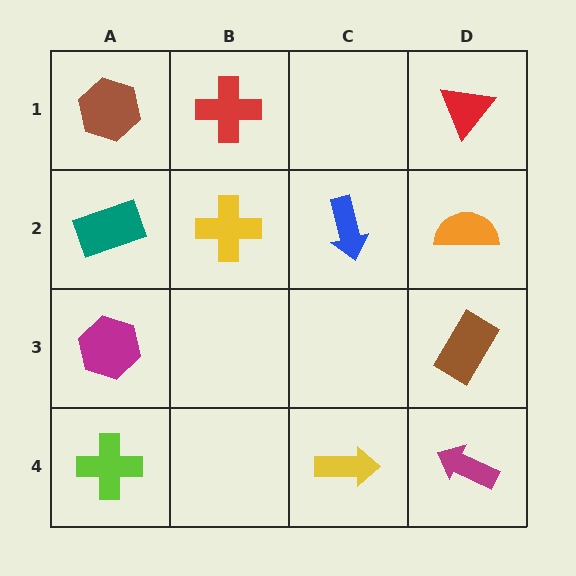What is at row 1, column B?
A red cross.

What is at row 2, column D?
An orange semicircle.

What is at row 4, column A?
A lime cross.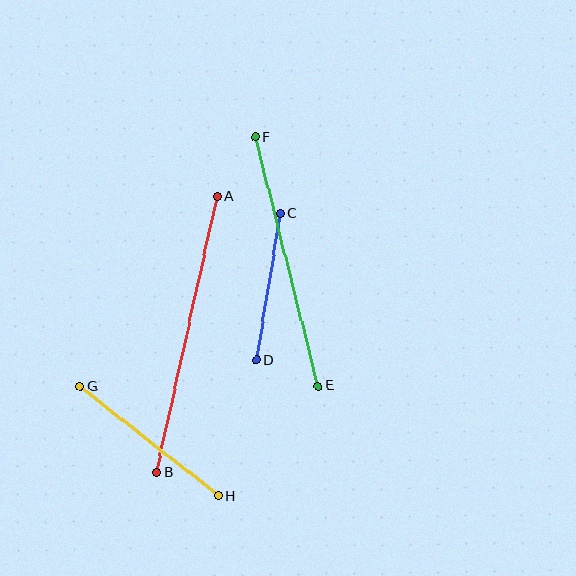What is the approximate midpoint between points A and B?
The midpoint is at approximately (187, 334) pixels.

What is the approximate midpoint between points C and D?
The midpoint is at approximately (268, 287) pixels.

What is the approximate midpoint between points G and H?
The midpoint is at approximately (149, 441) pixels.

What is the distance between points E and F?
The distance is approximately 256 pixels.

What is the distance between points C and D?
The distance is approximately 149 pixels.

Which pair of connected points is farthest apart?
Points A and B are farthest apart.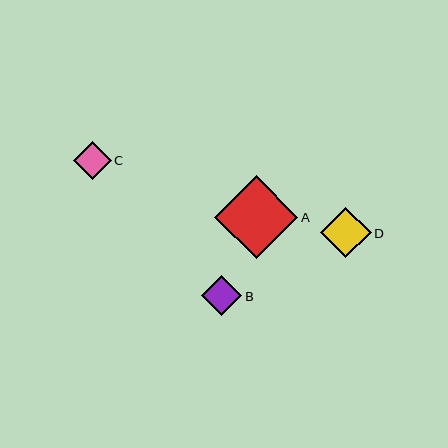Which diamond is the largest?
Diamond A is the largest with a size of approximately 83 pixels.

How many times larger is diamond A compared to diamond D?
Diamond A is approximately 1.6 times the size of diamond D.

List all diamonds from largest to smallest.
From largest to smallest: A, D, B, C.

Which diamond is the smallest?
Diamond C is the smallest with a size of approximately 38 pixels.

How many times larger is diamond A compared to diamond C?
Diamond A is approximately 2.2 times the size of diamond C.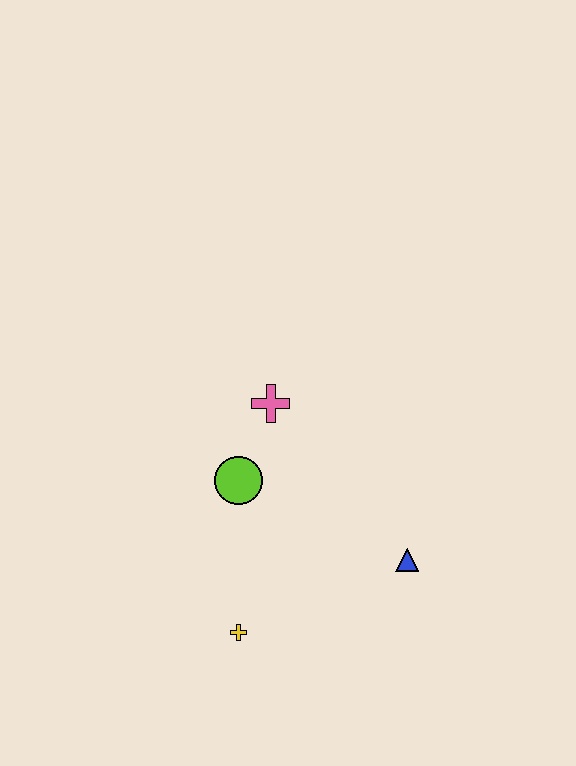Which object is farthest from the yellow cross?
The pink cross is farthest from the yellow cross.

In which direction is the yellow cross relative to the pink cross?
The yellow cross is below the pink cross.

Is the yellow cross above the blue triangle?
No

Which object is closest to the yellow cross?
The lime circle is closest to the yellow cross.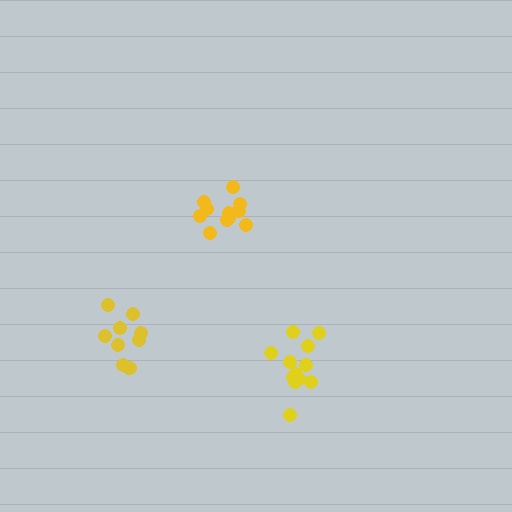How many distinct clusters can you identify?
There are 3 distinct clusters.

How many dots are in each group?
Group 1: 11 dots, Group 2: 12 dots, Group 3: 9 dots (32 total).